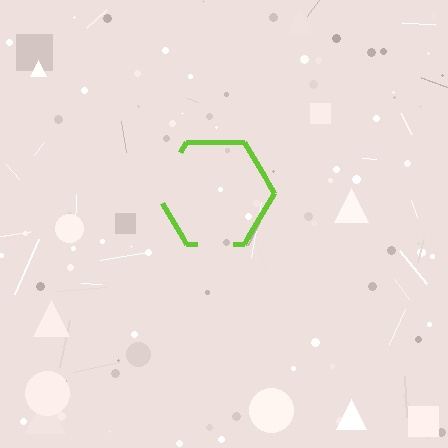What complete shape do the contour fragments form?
The contour fragments form a hexagon.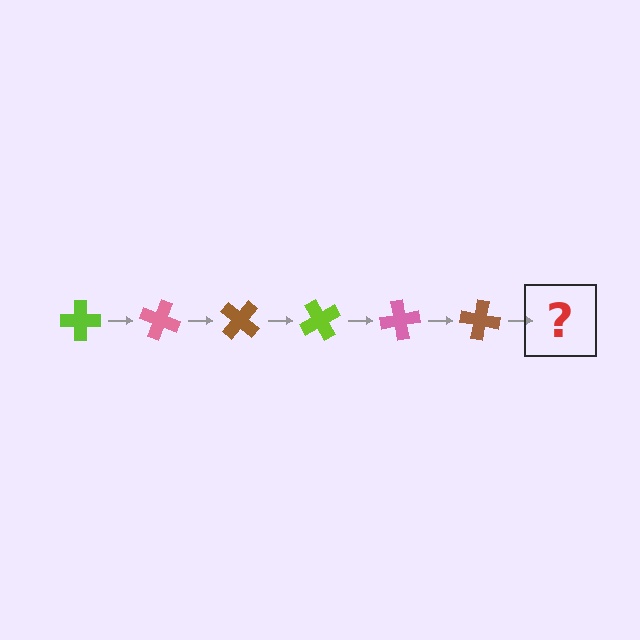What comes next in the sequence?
The next element should be a lime cross, rotated 120 degrees from the start.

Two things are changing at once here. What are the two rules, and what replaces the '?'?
The two rules are that it rotates 20 degrees each step and the color cycles through lime, pink, and brown. The '?' should be a lime cross, rotated 120 degrees from the start.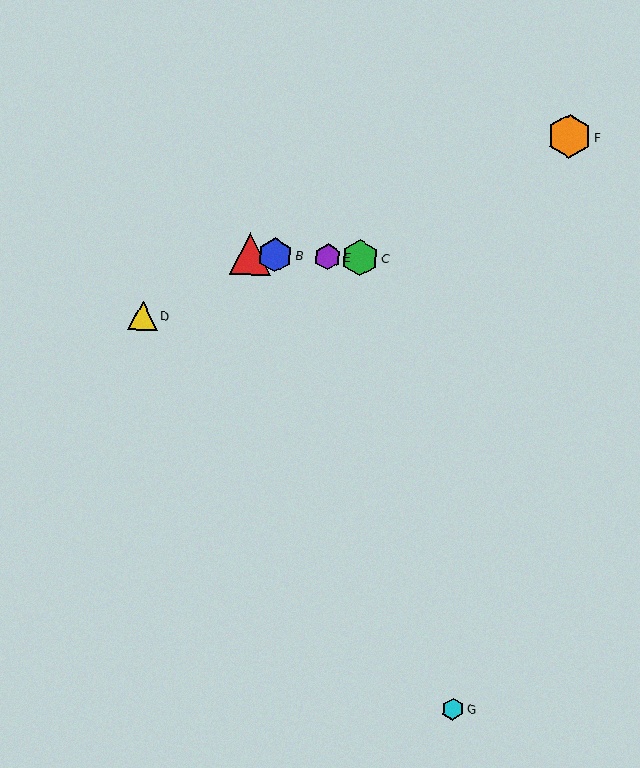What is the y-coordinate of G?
Object G is at y≈709.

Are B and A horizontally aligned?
Yes, both are at y≈255.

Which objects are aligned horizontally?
Objects A, B, C, E are aligned horizontally.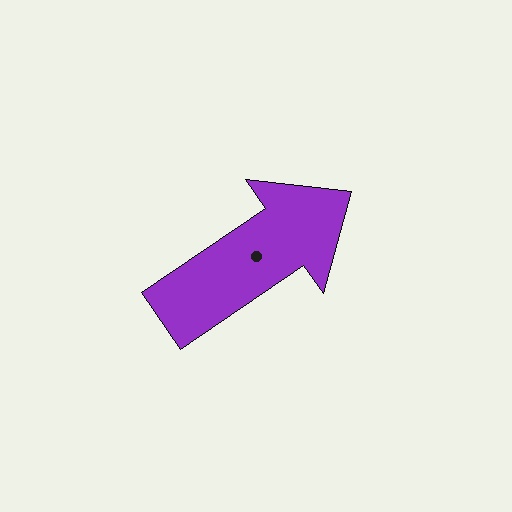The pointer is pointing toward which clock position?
Roughly 2 o'clock.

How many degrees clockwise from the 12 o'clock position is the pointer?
Approximately 56 degrees.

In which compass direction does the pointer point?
Northeast.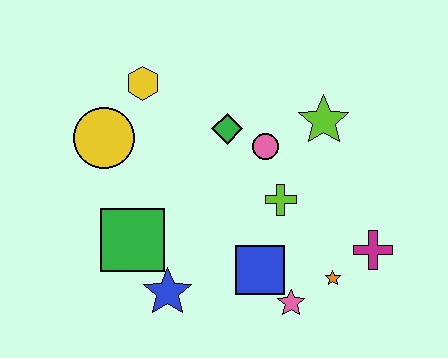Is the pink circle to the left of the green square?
No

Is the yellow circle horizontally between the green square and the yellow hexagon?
No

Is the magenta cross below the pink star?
No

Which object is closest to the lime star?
The pink circle is closest to the lime star.